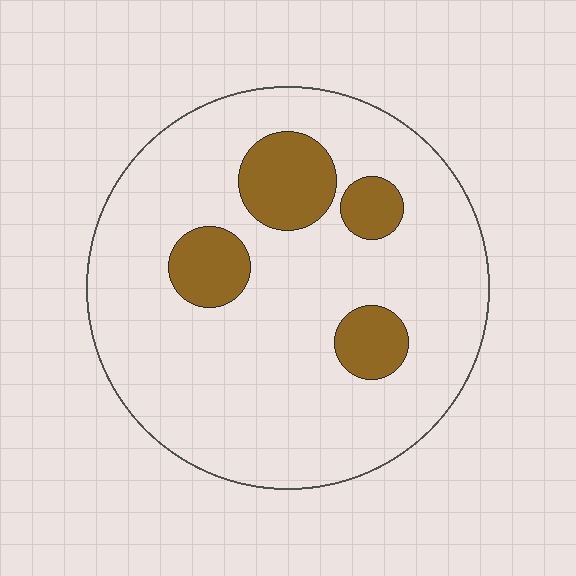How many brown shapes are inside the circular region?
4.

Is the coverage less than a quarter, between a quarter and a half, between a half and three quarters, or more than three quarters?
Less than a quarter.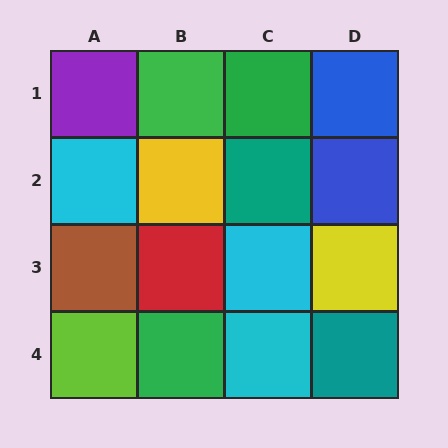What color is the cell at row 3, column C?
Cyan.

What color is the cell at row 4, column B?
Green.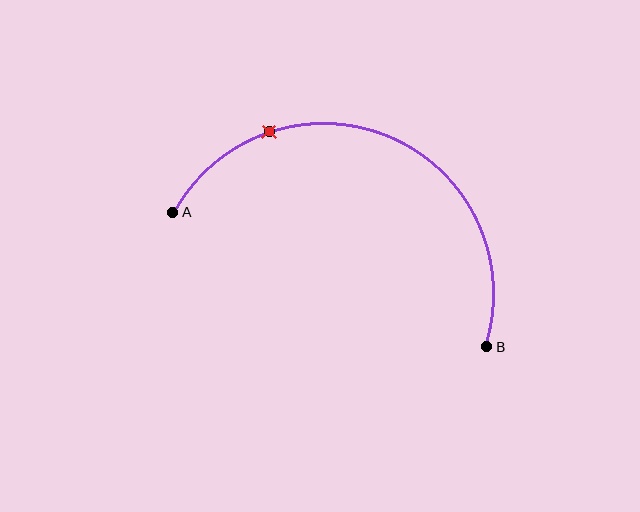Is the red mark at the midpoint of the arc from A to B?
No. The red mark lies on the arc but is closer to endpoint A. The arc midpoint would be at the point on the curve equidistant along the arc from both A and B.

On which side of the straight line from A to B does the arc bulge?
The arc bulges above the straight line connecting A and B.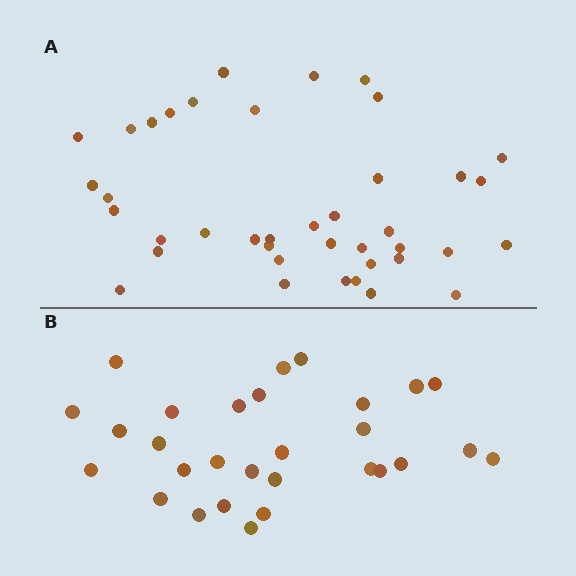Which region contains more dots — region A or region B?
Region A (the top region) has more dots.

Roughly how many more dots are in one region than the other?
Region A has roughly 12 or so more dots than region B.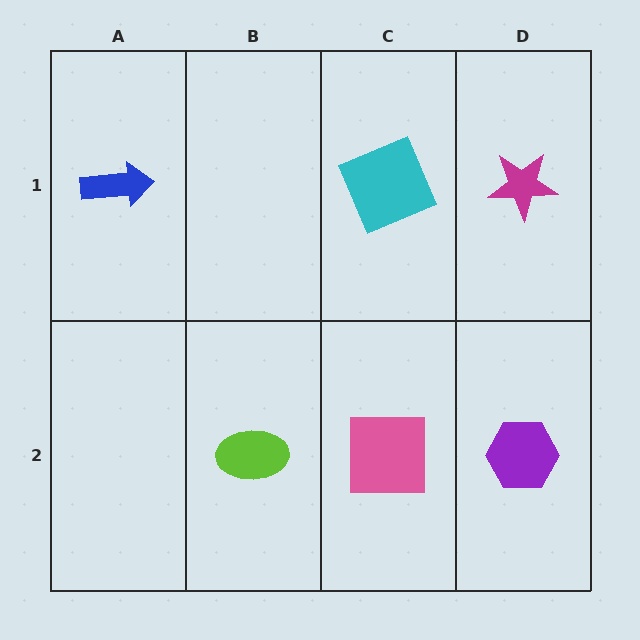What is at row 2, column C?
A pink square.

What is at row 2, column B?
A lime ellipse.